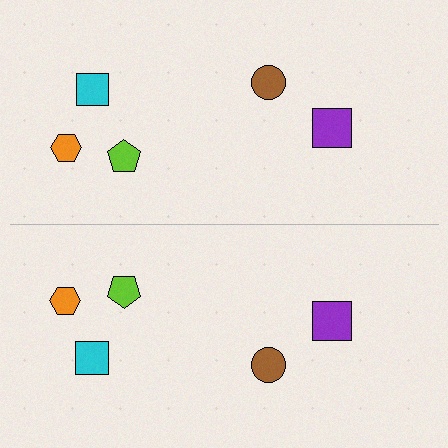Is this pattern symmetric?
Yes, this pattern has bilateral (reflection) symmetry.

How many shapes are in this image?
There are 10 shapes in this image.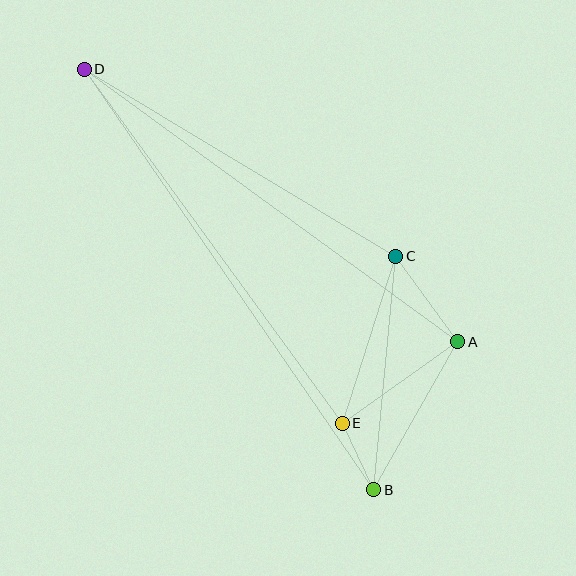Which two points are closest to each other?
Points B and E are closest to each other.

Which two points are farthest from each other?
Points B and D are farthest from each other.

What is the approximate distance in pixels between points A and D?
The distance between A and D is approximately 463 pixels.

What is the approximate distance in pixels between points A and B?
The distance between A and B is approximately 171 pixels.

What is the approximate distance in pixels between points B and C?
The distance between B and C is approximately 235 pixels.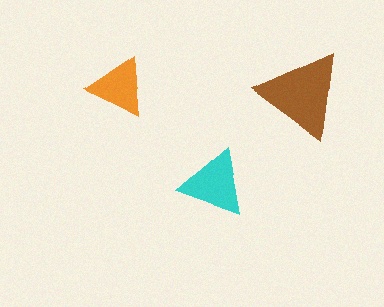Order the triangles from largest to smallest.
the brown one, the cyan one, the orange one.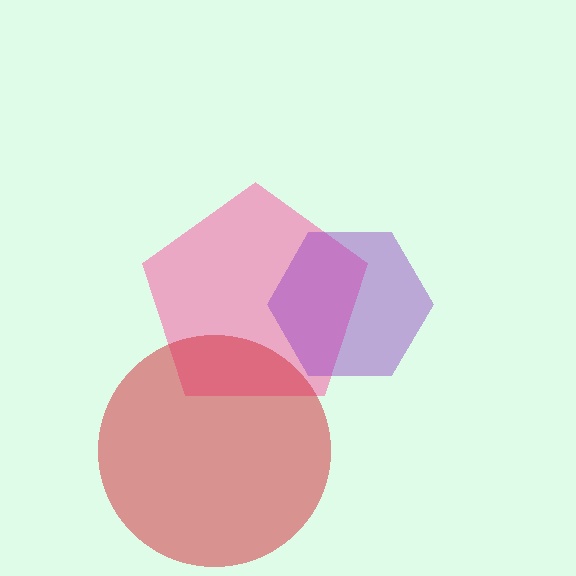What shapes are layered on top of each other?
The layered shapes are: a pink pentagon, a red circle, a purple hexagon.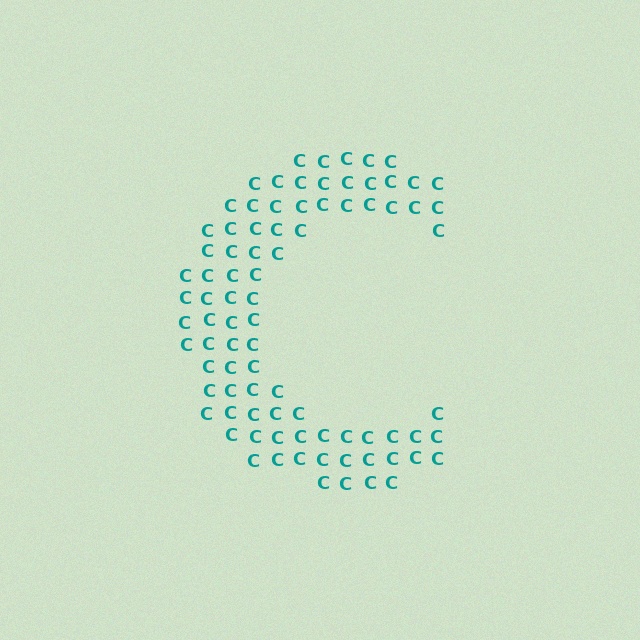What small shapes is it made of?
It is made of small letter C's.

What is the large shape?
The large shape is the letter C.